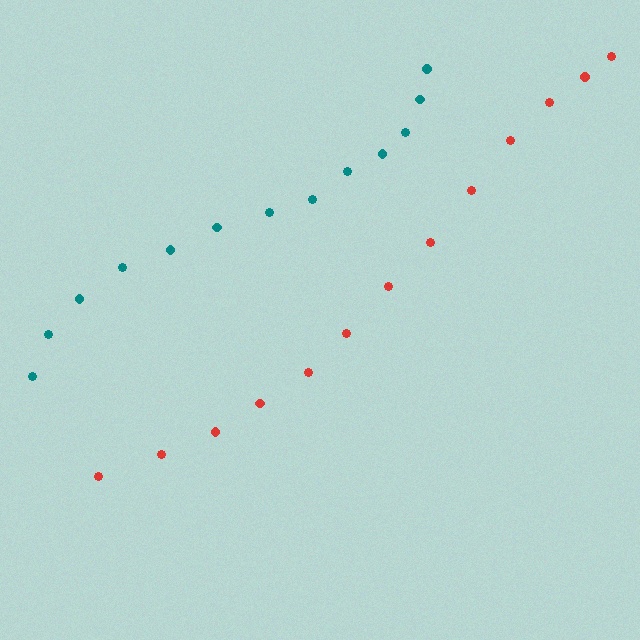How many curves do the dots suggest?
There are 2 distinct paths.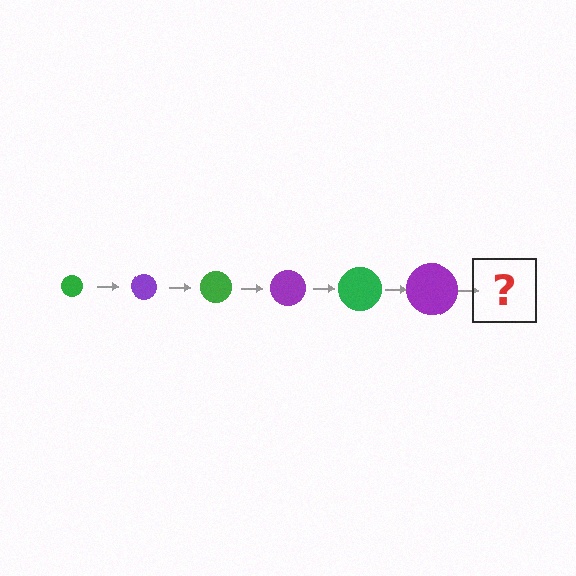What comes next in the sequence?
The next element should be a green circle, larger than the previous one.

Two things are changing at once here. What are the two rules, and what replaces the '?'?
The two rules are that the circle grows larger each step and the color cycles through green and purple. The '?' should be a green circle, larger than the previous one.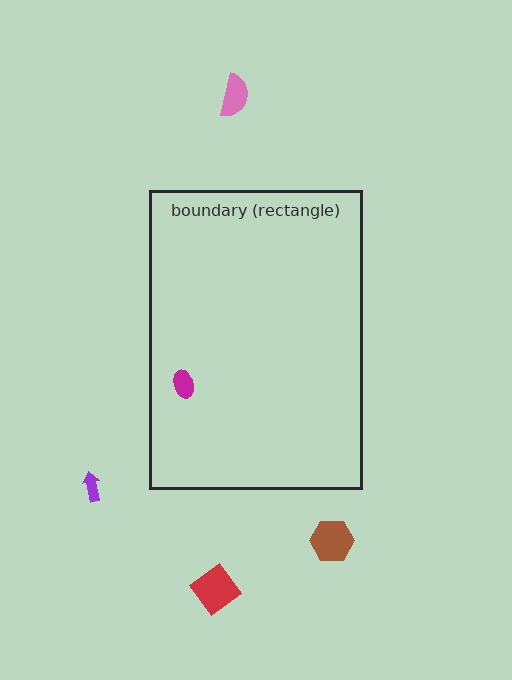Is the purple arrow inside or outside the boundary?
Outside.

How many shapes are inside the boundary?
1 inside, 4 outside.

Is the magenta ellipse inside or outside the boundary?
Inside.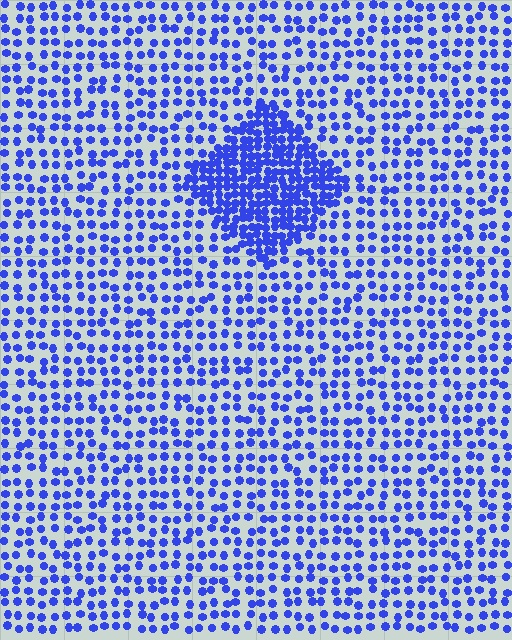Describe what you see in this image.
The image contains small blue elements arranged at two different densities. A diamond-shaped region is visible where the elements are more densely packed than the surrounding area.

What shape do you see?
I see a diamond.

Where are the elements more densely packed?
The elements are more densely packed inside the diamond boundary.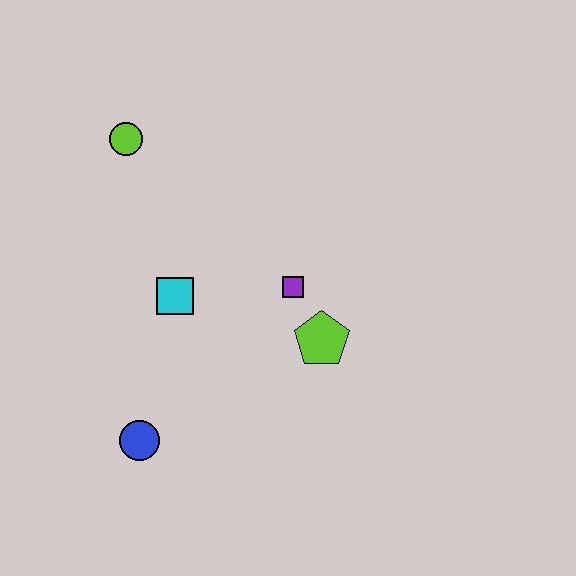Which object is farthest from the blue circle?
The lime circle is farthest from the blue circle.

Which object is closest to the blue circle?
The cyan square is closest to the blue circle.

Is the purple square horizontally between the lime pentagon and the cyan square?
Yes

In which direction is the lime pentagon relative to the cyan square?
The lime pentagon is to the right of the cyan square.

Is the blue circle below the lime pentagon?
Yes